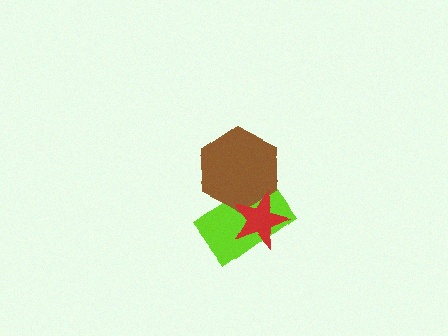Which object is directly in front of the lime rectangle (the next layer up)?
The brown hexagon is directly in front of the lime rectangle.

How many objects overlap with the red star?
2 objects overlap with the red star.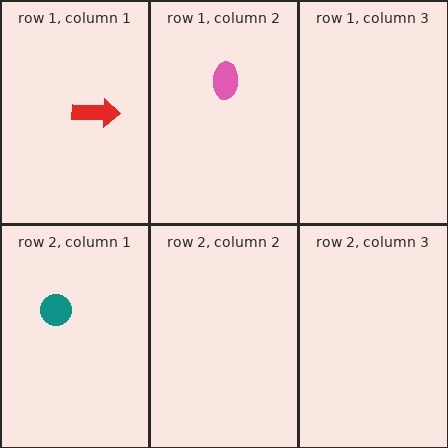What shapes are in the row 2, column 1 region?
The teal circle.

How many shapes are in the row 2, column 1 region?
1.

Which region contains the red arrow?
The row 1, column 1 region.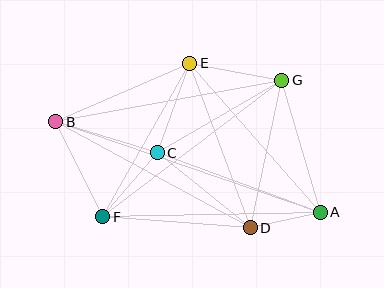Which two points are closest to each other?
Points A and D are closest to each other.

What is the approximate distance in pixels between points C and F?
The distance between C and F is approximately 84 pixels.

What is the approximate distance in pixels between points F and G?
The distance between F and G is approximately 225 pixels.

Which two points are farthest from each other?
Points A and B are farthest from each other.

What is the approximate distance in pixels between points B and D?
The distance between B and D is approximately 222 pixels.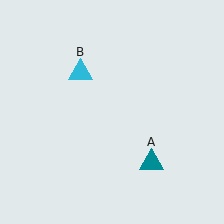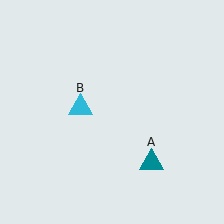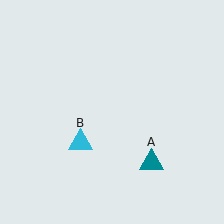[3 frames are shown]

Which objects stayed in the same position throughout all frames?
Teal triangle (object A) remained stationary.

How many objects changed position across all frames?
1 object changed position: cyan triangle (object B).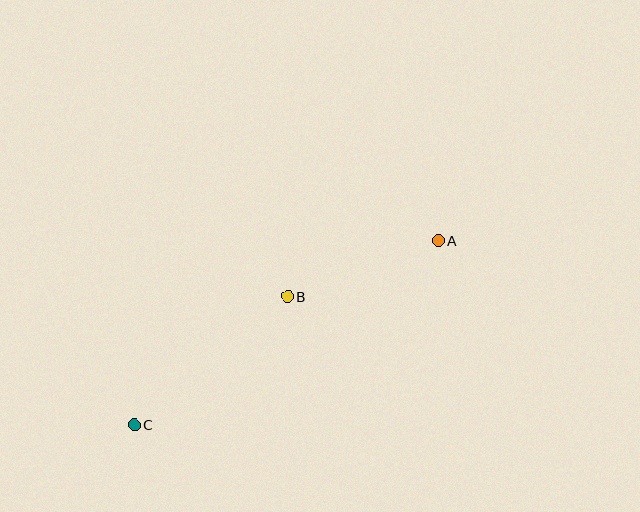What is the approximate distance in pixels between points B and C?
The distance between B and C is approximately 200 pixels.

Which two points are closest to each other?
Points A and B are closest to each other.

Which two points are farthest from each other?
Points A and C are farthest from each other.